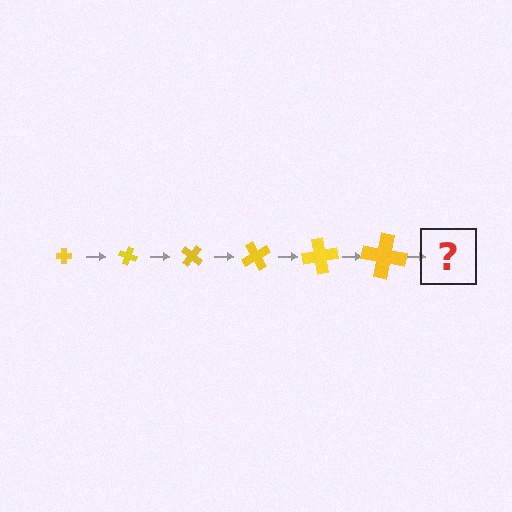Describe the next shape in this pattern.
It should be a cross, larger than the previous one and rotated 120 degrees from the start.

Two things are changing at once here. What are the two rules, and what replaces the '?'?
The two rules are that the cross grows larger each step and it rotates 20 degrees each step. The '?' should be a cross, larger than the previous one and rotated 120 degrees from the start.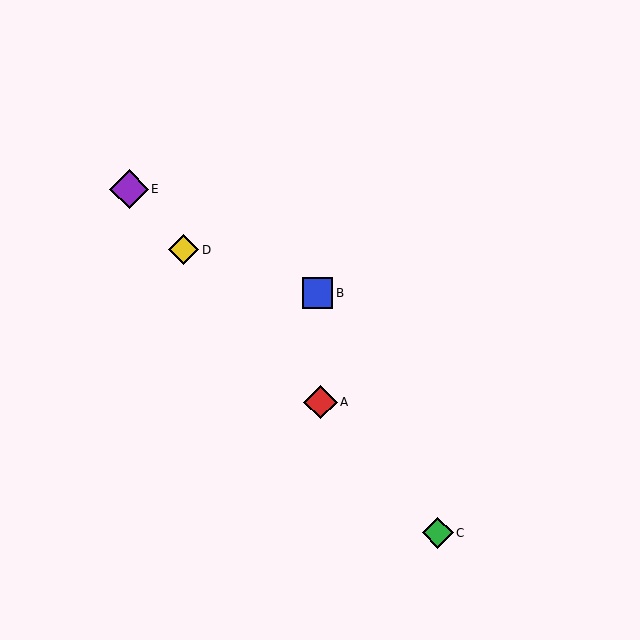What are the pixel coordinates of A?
Object A is at (320, 402).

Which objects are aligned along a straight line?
Objects A, C, D, E are aligned along a straight line.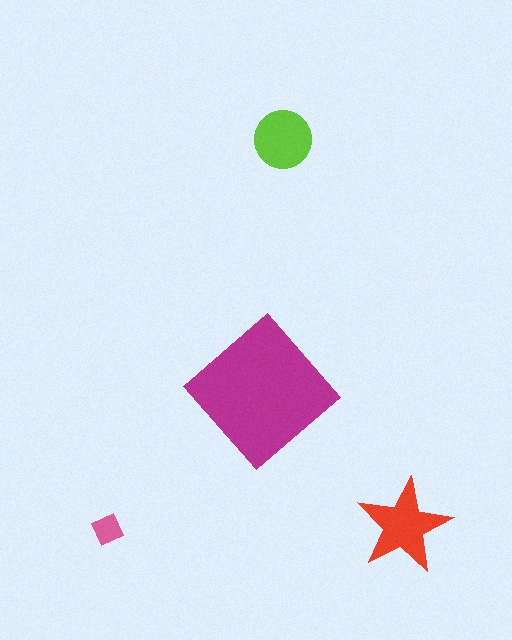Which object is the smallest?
The pink diamond.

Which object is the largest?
The magenta diamond.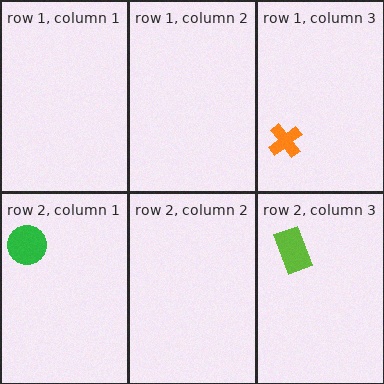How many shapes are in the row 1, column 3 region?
1.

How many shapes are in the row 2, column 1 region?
1.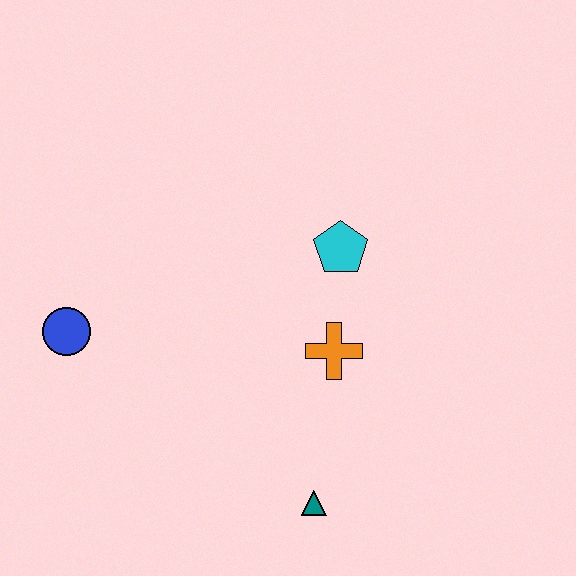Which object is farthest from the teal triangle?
The blue circle is farthest from the teal triangle.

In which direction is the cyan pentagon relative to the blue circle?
The cyan pentagon is to the right of the blue circle.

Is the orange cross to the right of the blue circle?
Yes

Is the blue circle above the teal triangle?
Yes